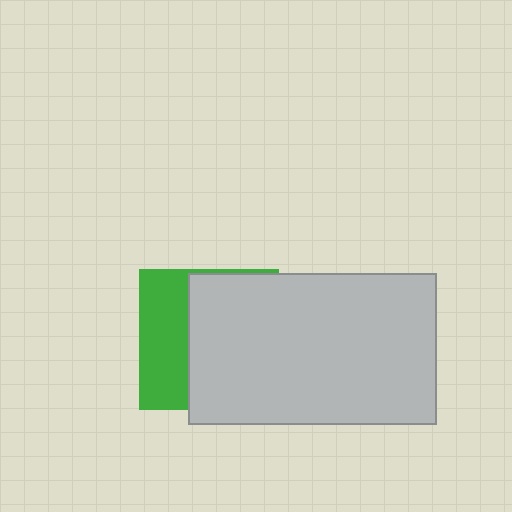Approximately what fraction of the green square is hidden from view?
Roughly 64% of the green square is hidden behind the light gray rectangle.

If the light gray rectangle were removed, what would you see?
You would see the complete green square.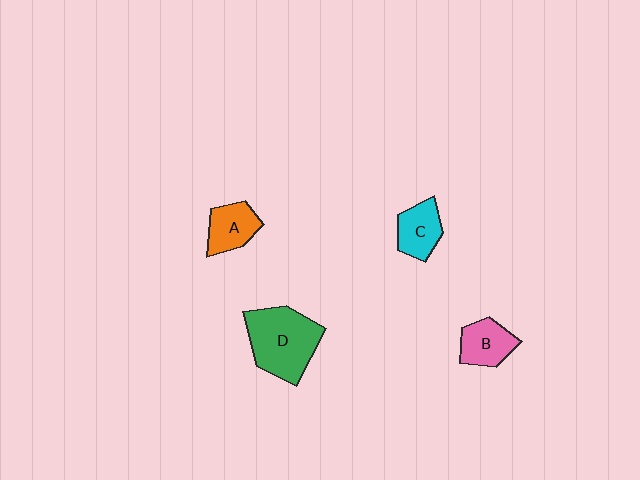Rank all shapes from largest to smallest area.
From largest to smallest: D (green), B (pink), C (cyan), A (orange).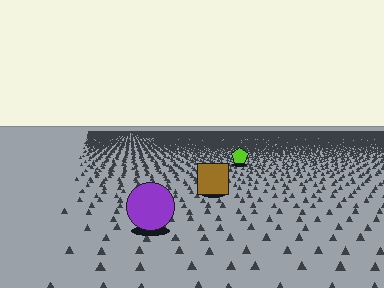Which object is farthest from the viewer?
The lime pentagon is farthest from the viewer. It appears smaller and the ground texture around it is denser.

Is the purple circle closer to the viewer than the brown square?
Yes. The purple circle is closer — you can tell from the texture gradient: the ground texture is coarser near it.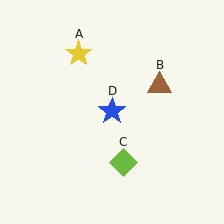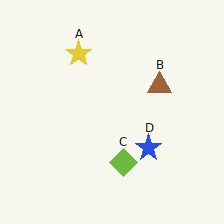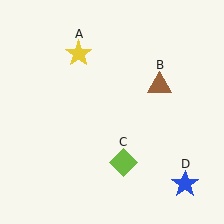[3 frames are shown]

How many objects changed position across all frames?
1 object changed position: blue star (object D).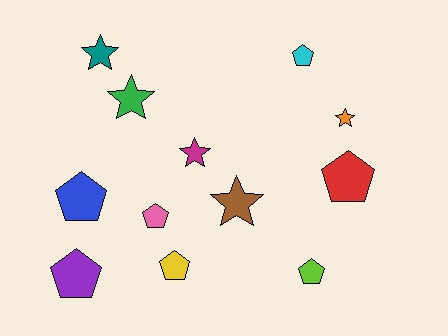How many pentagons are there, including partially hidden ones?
There are 7 pentagons.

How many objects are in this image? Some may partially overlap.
There are 12 objects.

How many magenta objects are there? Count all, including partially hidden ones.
There is 1 magenta object.